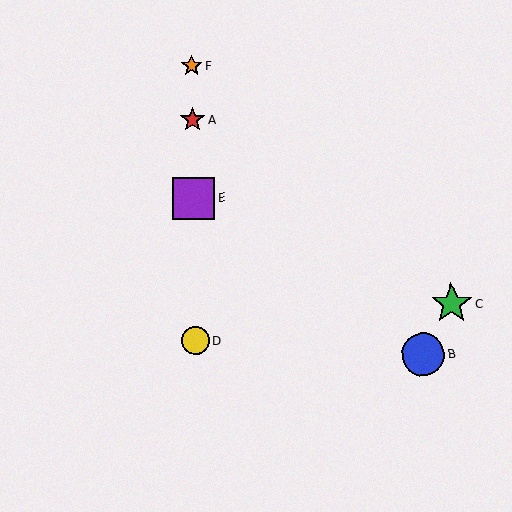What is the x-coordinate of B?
Object B is at x≈423.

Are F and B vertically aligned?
No, F is at x≈192 and B is at x≈423.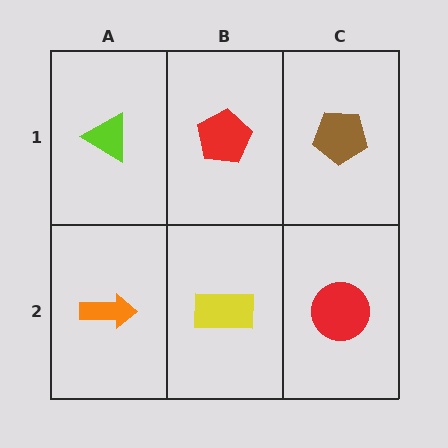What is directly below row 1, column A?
An orange arrow.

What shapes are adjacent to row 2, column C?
A brown pentagon (row 1, column C), a yellow rectangle (row 2, column B).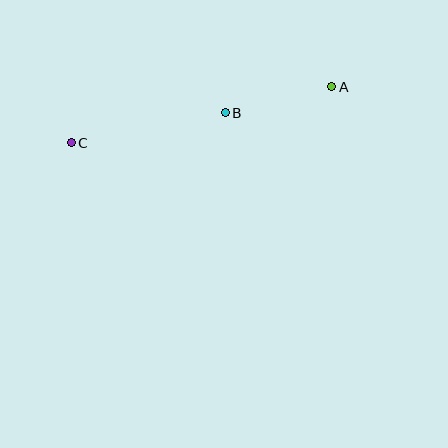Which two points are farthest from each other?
Points A and C are farthest from each other.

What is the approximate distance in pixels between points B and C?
The distance between B and C is approximately 157 pixels.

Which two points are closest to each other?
Points A and B are closest to each other.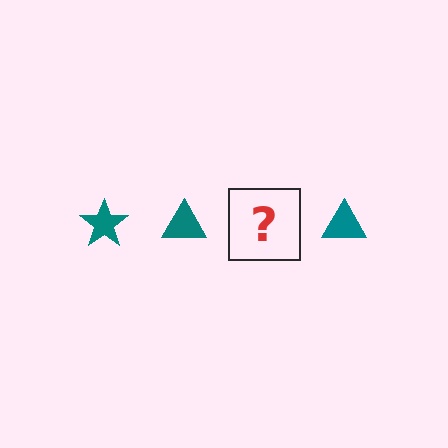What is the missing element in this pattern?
The missing element is a teal star.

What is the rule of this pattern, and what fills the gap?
The rule is that the pattern cycles through star, triangle shapes in teal. The gap should be filled with a teal star.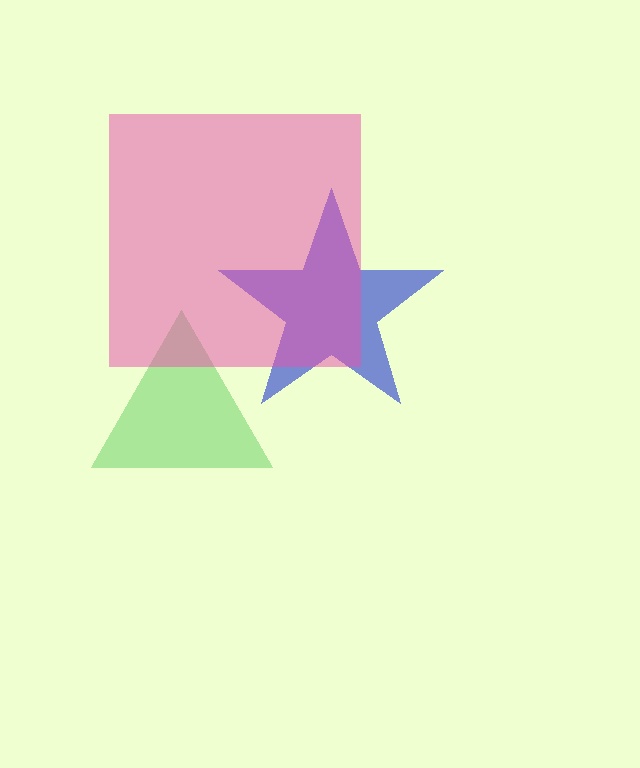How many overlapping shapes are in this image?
There are 3 overlapping shapes in the image.